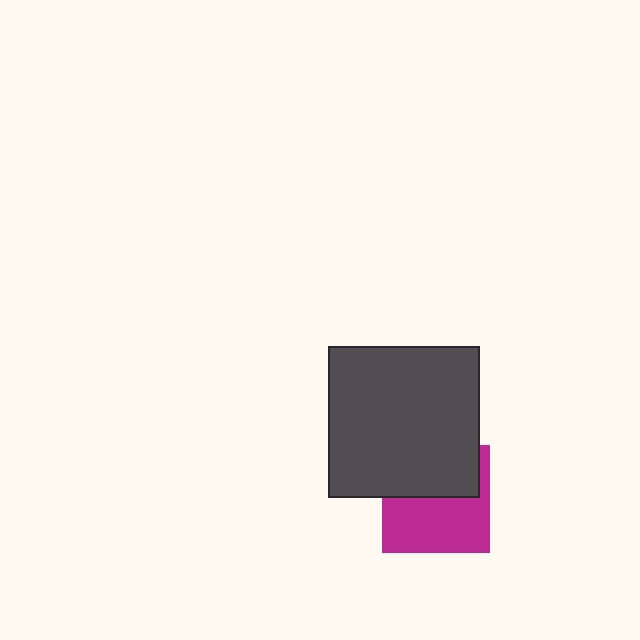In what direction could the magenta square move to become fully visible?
The magenta square could move down. That would shift it out from behind the dark gray square entirely.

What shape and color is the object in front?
The object in front is a dark gray square.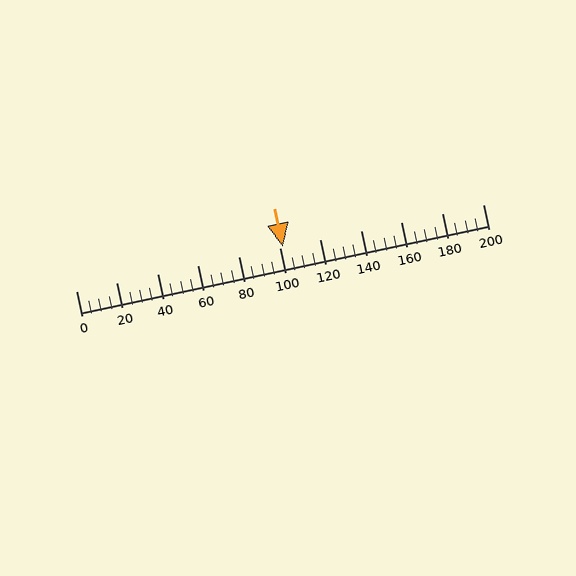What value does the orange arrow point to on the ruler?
The orange arrow points to approximately 102.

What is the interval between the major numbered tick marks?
The major tick marks are spaced 20 units apart.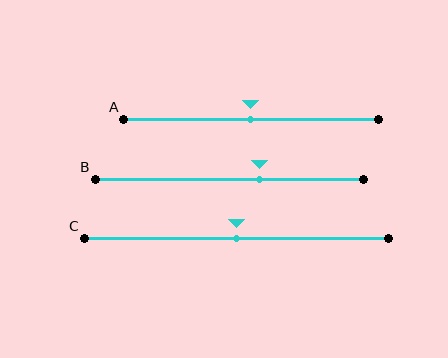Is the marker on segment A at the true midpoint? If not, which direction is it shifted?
Yes, the marker on segment A is at the true midpoint.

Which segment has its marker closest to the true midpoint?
Segment A has its marker closest to the true midpoint.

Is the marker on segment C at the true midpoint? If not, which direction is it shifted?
Yes, the marker on segment C is at the true midpoint.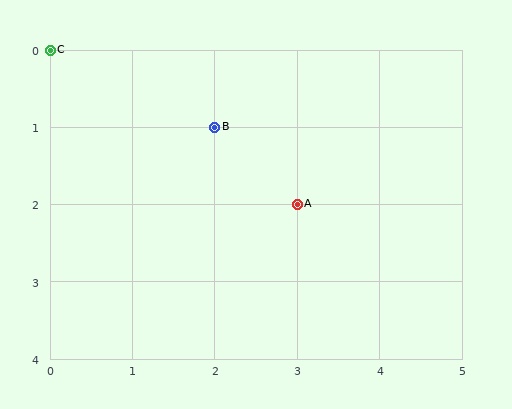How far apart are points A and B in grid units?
Points A and B are 1 column and 1 row apart (about 1.4 grid units diagonally).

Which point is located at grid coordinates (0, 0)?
Point C is at (0, 0).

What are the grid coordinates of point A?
Point A is at grid coordinates (3, 2).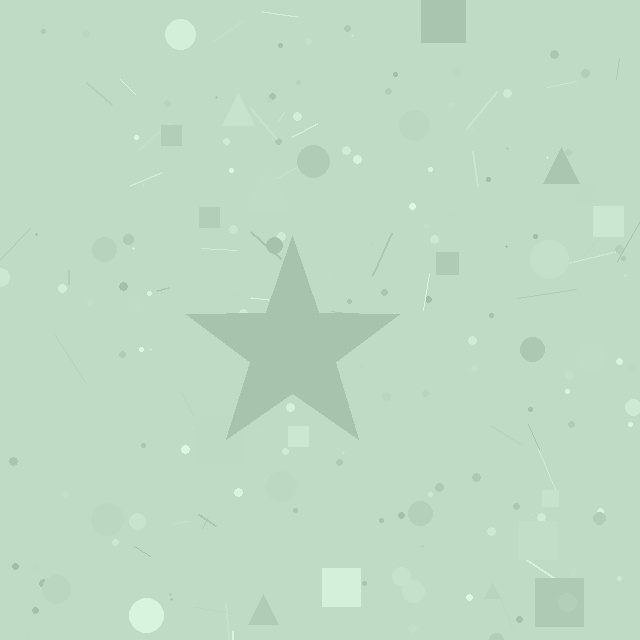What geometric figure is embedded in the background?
A star is embedded in the background.